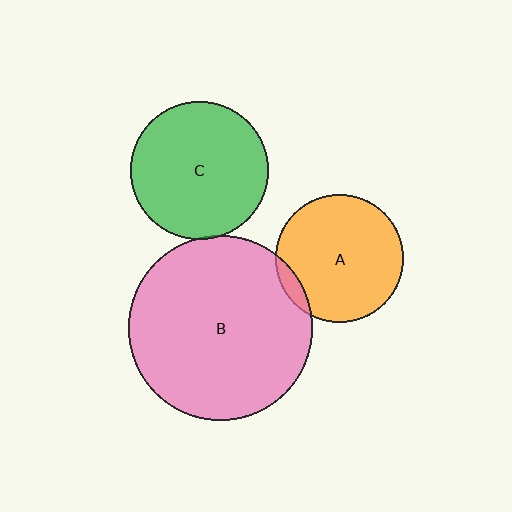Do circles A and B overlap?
Yes.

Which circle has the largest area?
Circle B (pink).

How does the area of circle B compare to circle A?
Approximately 2.1 times.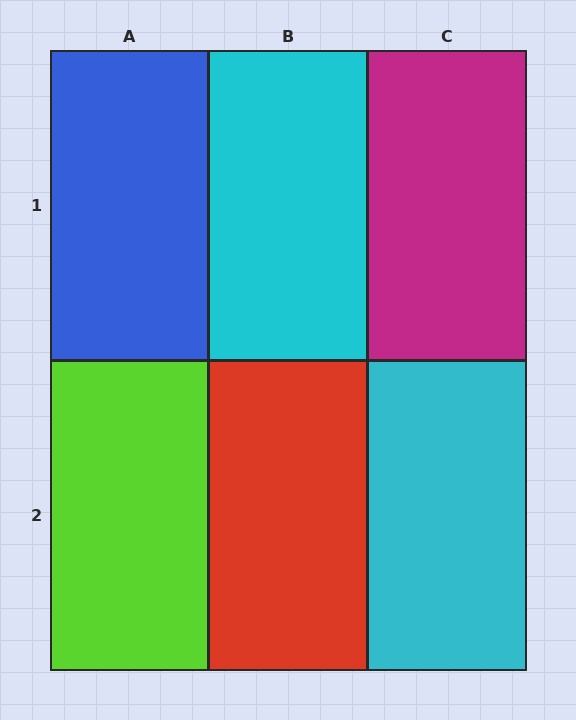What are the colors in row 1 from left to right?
Blue, cyan, magenta.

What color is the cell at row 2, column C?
Cyan.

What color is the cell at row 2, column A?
Lime.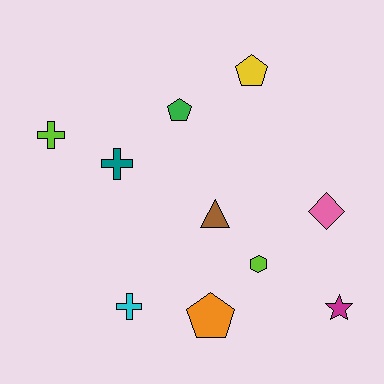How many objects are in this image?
There are 10 objects.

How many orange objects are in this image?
There is 1 orange object.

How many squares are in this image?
There are no squares.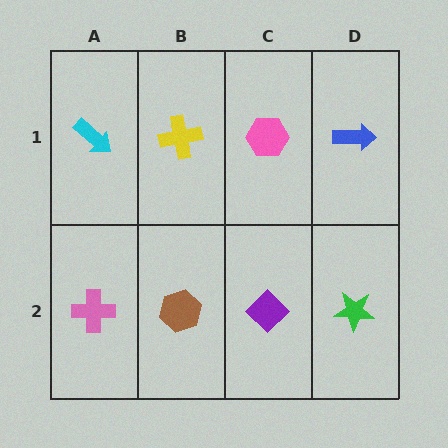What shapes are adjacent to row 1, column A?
A pink cross (row 2, column A), a yellow cross (row 1, column B).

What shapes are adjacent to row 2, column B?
A yellow cross (row 1, column B), a pink cross (row 2, column A), a purple diamond (row 2, column C).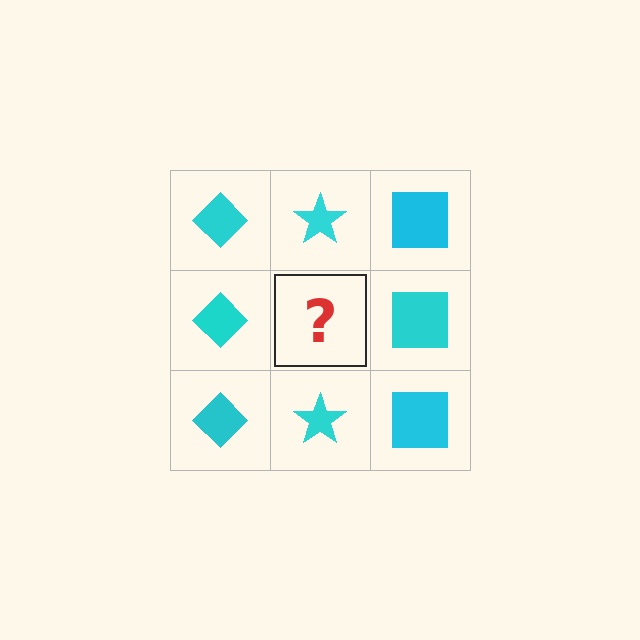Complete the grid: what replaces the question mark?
The question mark should be replaced with a cyan star.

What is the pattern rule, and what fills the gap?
The rule is that each column has a consistent shape. The gap should be filled with a cyan star.